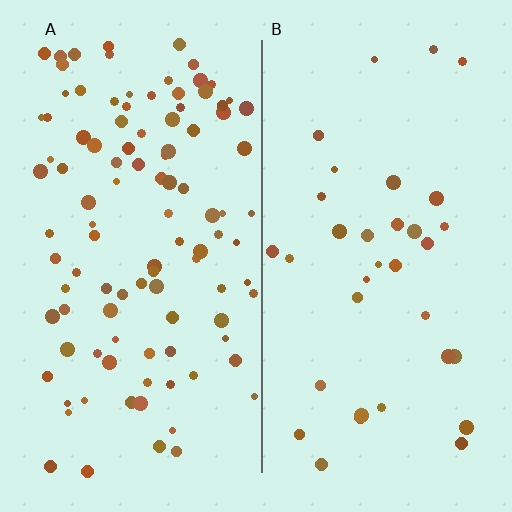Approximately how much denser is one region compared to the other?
Approximately 3.0× — region A over region B.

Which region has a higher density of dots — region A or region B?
A (the left).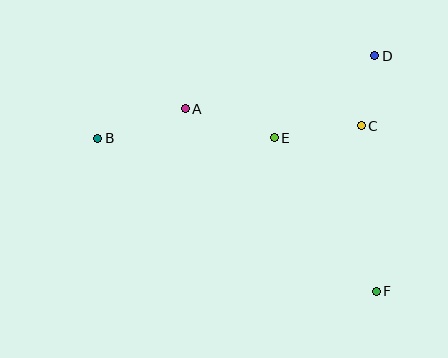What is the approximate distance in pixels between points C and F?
The distance between C and F is approximately 166 pixels.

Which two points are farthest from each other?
Points B and F are farthest from each other.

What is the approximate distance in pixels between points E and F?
The distance between E and F is approximately 184 pixels.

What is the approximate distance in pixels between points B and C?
The distance between B and C is approximately 264 pixels.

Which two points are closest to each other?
Points C and D are closest to each other.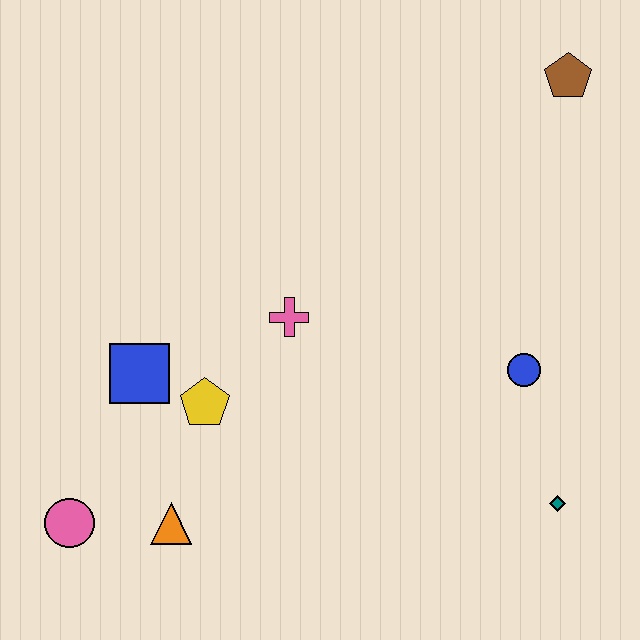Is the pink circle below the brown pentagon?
Yes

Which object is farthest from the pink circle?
The brown pentagon is farthest from the pink circle.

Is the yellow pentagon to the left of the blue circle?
Yes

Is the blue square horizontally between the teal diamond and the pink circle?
Yes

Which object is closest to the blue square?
The yellow pentagon is closest to the blue square.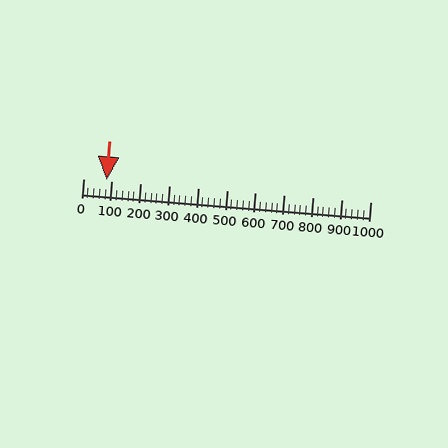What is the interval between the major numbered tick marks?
The major tick marks are spaced 100 units apart.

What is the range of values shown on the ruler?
The ruler shows values from 0 to 1000.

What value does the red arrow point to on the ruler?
The red arrow points to approximately 80.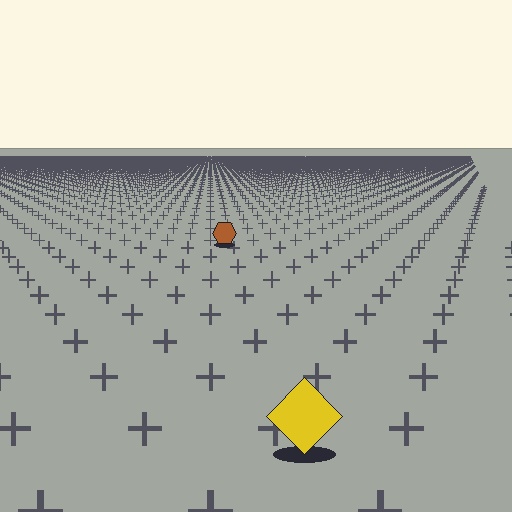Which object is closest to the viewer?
The yellow diamond is closest. The texture marks near it are larger and more spread out.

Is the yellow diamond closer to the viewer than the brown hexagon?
Yes. The yellow diamond is closer — you can tell from the texture gradient: the ground texture is coarser near it.